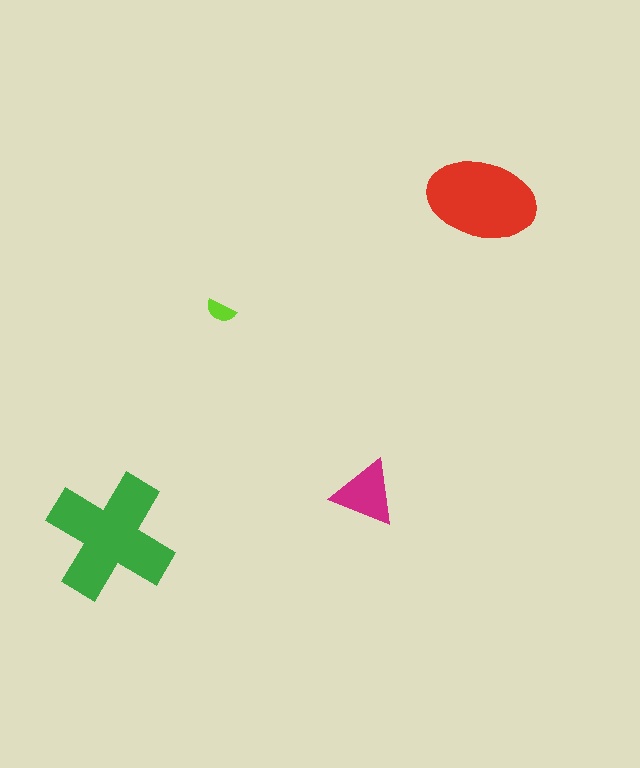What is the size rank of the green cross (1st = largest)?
1st.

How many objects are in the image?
There are 4 objects in the image.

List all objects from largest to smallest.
The green cross, the red ellipse, the magenta triangle, the lime semicircle.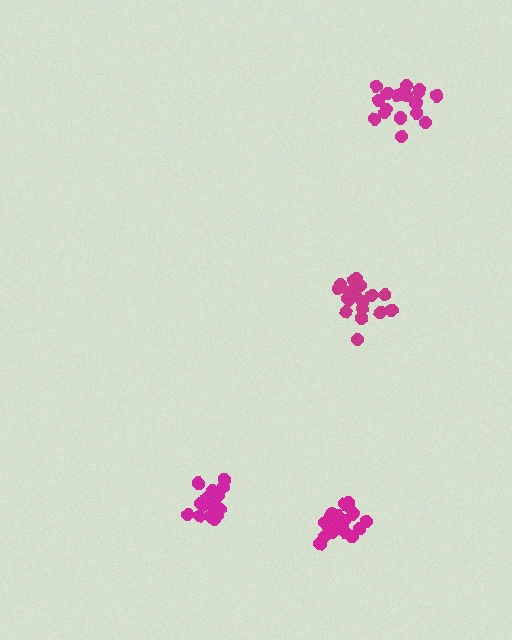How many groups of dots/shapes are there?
There are 4 groups.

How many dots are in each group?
Group 1: 20 dots, Group 2: 21 dots, Group 3: 21 dots, Group 4: 18 dots (80 total).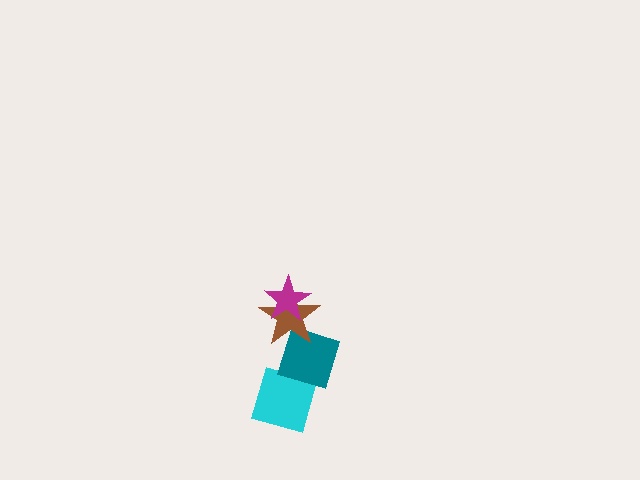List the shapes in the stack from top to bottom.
From top to bottom: the magenta star, the brown star, the teal diamond, the cyan diamond.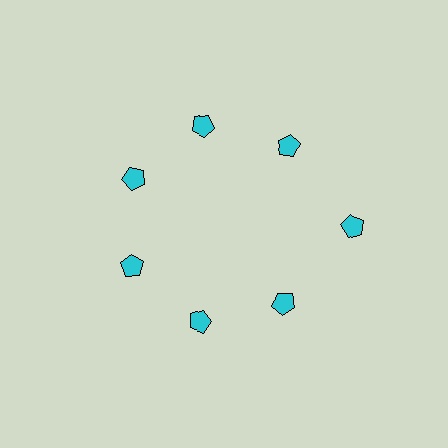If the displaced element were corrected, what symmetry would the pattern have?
It would have 7-fold rotational symmetry — the pattern would map onto itself every 51 degrees.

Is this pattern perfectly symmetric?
No. The 7 cyan pentagons are arranged in a ring, but one element near the 3 o'clock position is pushed outward from the center, breaking the 7-fold rotational symmetry.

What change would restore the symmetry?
The symmetry would be restored by moving it inward, back onto the ring so that all 7 pentagons sit at equal angles and equal distance from the center.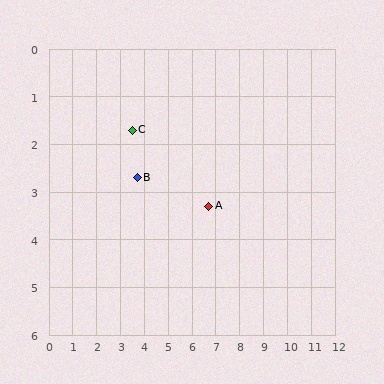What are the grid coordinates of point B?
Point B is at approximately (3.7, 2.7).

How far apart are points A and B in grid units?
Points A and B are about 3.1 grid units apart.